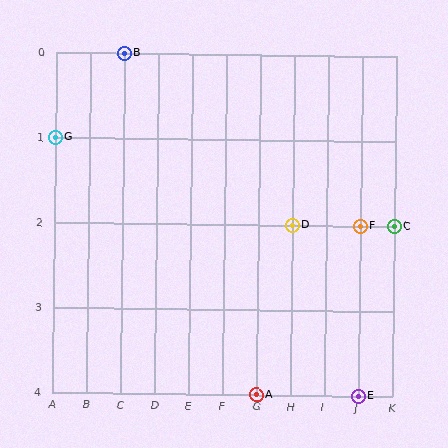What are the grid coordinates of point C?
Point C is at grid coordinates (K, 2).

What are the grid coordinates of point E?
Point E is at grid coordinates (J, 4).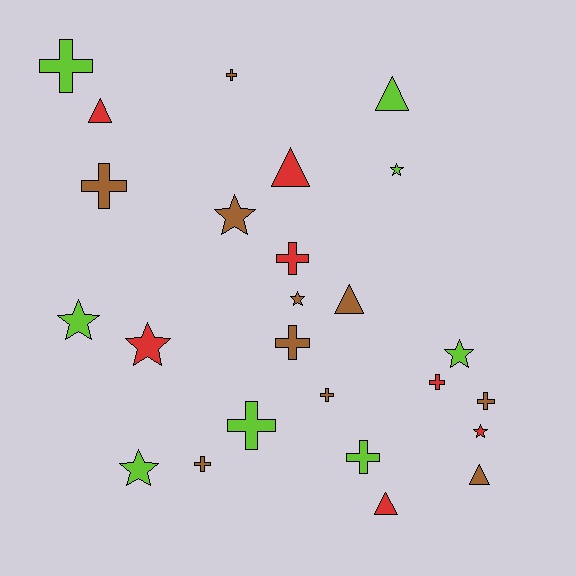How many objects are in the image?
There are 25 objects.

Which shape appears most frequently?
Cross, with 11 objects.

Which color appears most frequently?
Brown, with 10 objects.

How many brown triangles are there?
There are 2 brown triangles.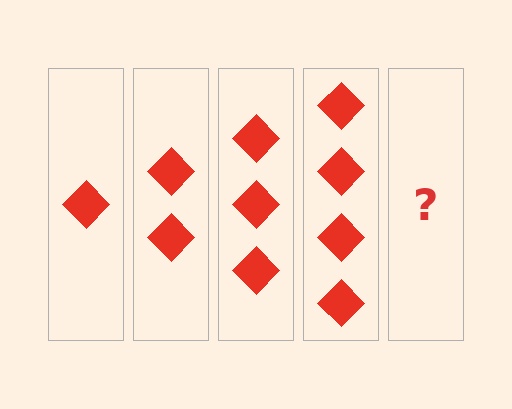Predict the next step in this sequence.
The next step is 5 diamonds.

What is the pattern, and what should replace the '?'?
The pattern is that each step adds one more diamond. The '?' should be 5 diamonds.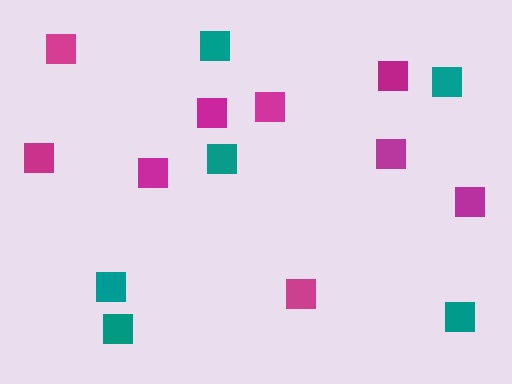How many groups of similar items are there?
There are 2 groups: one group of teal squares (6) and one group of magenta squares (9).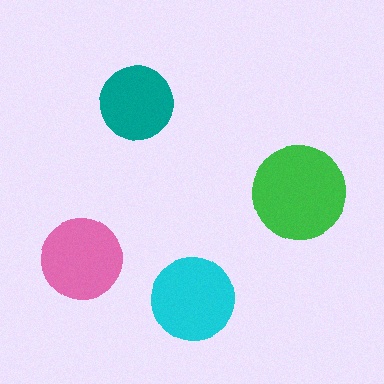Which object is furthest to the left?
The pink circle is leftmost.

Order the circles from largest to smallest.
the green one, the cyan one, the pink one, the teal one.